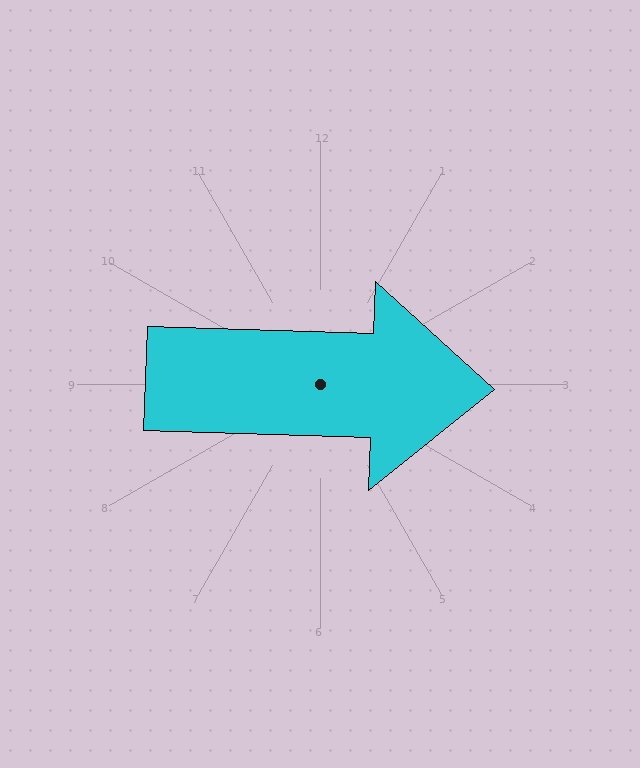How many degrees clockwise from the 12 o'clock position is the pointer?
Approximately 92 degrees.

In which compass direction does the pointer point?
East.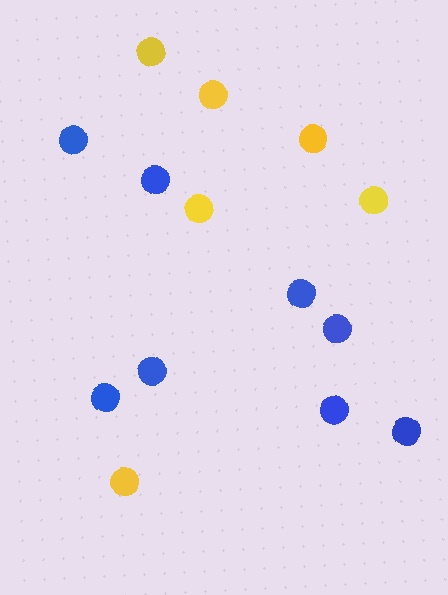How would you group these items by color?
There are 2 groups: one group of blue circles (8) and one group of yellow circles (6).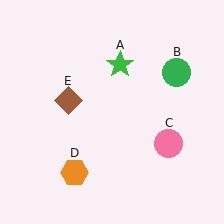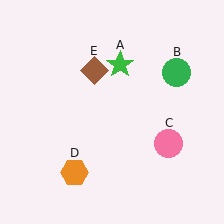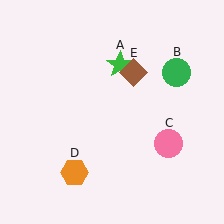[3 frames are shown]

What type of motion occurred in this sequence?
The brown diamond (object E) rotated clockwise around the center of the scene.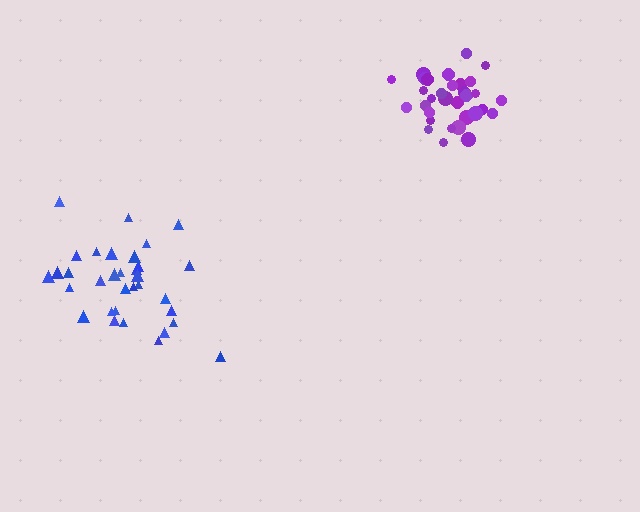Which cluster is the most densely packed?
Purple.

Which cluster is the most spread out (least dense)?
Blue.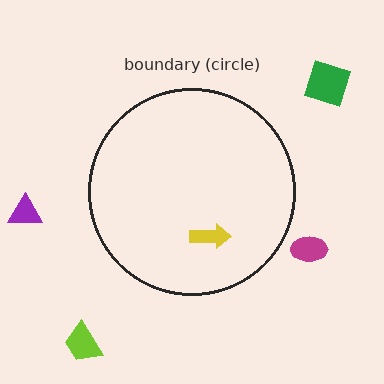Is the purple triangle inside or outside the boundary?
Outside.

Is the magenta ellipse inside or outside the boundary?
Outside.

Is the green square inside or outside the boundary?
Outside.